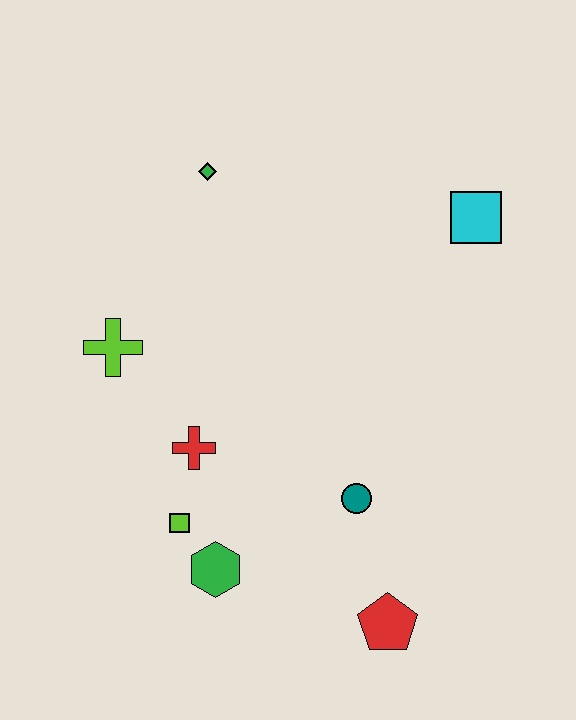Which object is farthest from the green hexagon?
The cyan square is farthest from the green hexagon.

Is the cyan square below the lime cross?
No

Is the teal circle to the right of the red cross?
Yes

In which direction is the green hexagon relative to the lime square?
The green hexagon is below the lime square.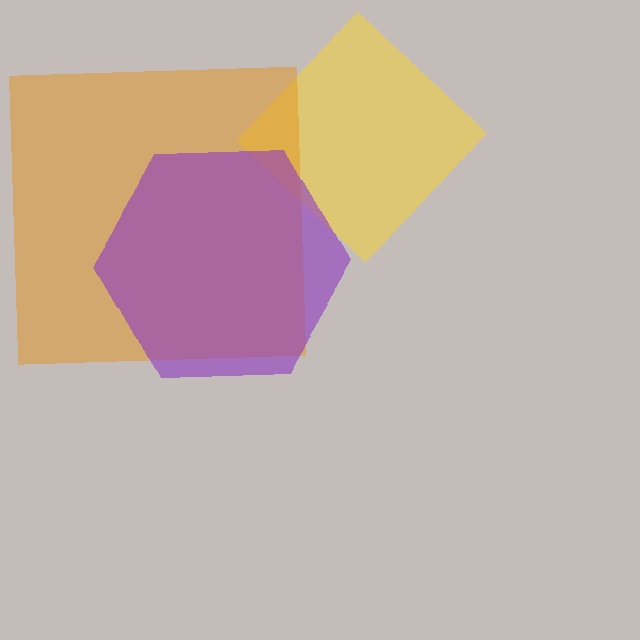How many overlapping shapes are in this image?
There are 3 overlapping shapes in the image.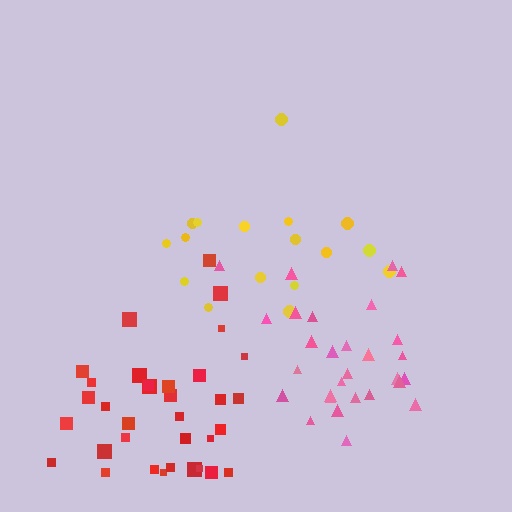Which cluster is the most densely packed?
Pink.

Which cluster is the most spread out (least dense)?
Yellow.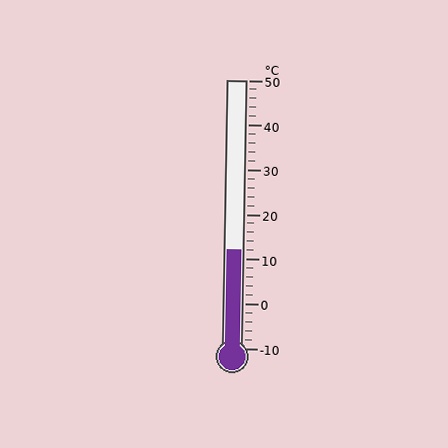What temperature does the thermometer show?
The thermometer shows approximately 12°C.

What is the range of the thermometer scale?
The thermometer scale ranges from -10°C to 50°C.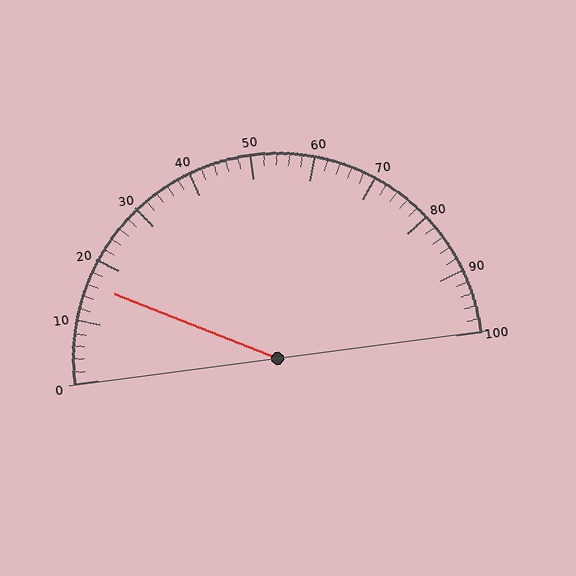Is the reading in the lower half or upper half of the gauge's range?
The reading is in the lower half of the range (0 to 100).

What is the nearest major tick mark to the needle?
The nearest major tick mark is 20.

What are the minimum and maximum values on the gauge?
The gauge ranges from 0 to 100.